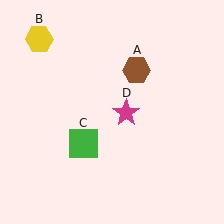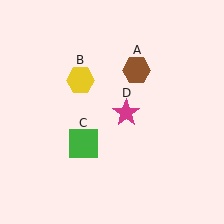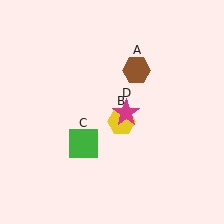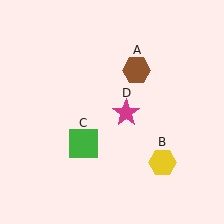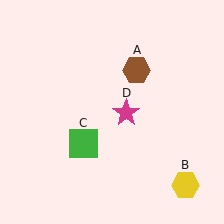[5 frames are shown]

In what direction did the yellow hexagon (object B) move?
The yellow hexagon (object B) moved down and to the right.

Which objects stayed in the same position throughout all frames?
Brown hexagon (object A) and green square (object C) and magenta star (object D) remained stationary.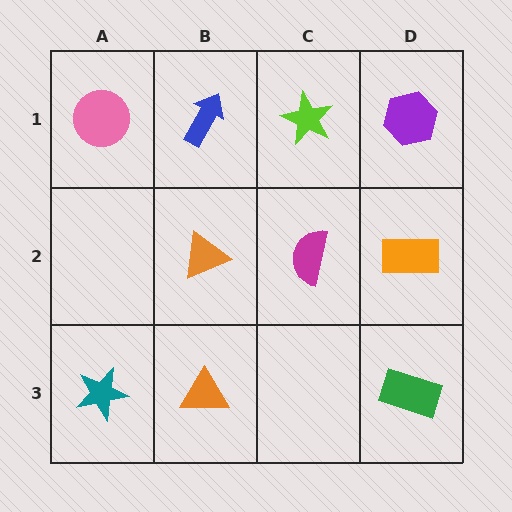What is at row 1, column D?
A purple hexagon.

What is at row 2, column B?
An orange triangle.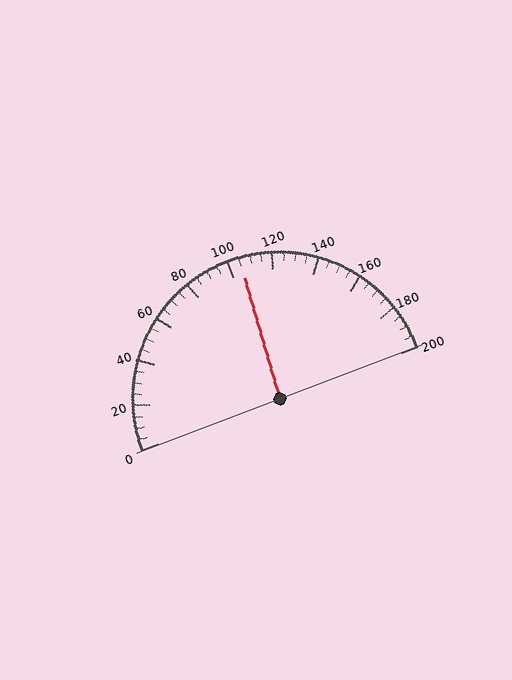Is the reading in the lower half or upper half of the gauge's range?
The reading is in the upper half of the range (0 to 200).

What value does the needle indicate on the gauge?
The needle indicates approximately 105.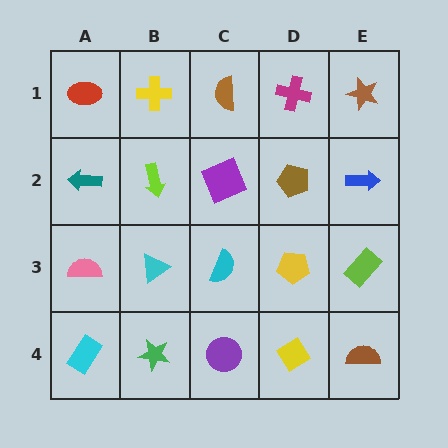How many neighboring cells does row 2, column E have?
3.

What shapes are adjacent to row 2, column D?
A magenta cross (row 1, column D), a yellow pentagon (row 3, column D), a purple square (row 2, column C), a blue arrow (row 2, column E).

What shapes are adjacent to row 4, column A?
A pink semicircle (row 3, column A), a green star (row 4, column B).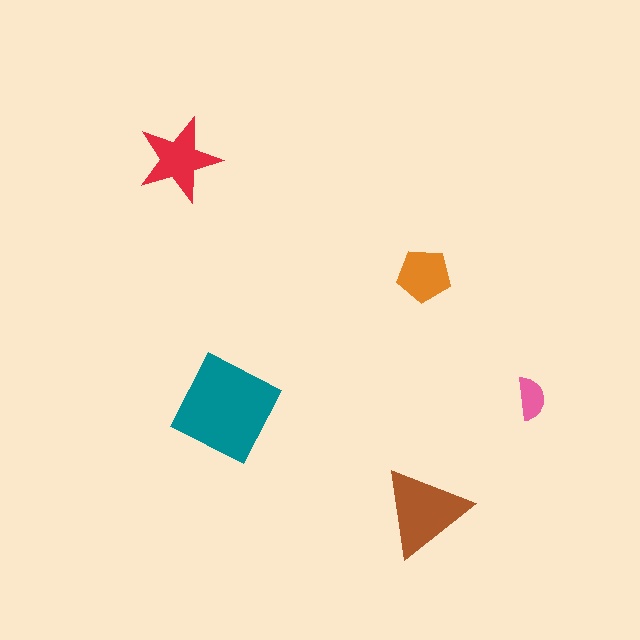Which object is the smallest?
The pink semicircle.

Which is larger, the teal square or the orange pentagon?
The teal square.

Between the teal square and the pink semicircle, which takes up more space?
The teal square.